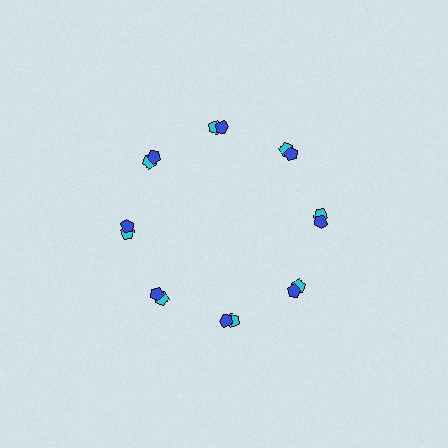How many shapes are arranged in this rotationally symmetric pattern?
There are 16 shapes, arranged in 8 groups of 2.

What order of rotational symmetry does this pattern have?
This pattern has 8-fold rotational symmetry.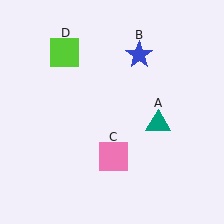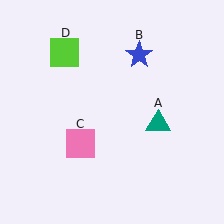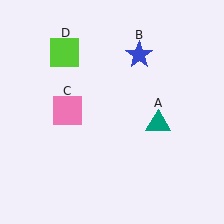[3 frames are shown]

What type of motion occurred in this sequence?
The pink square (object C) rotated clockwise around the center of the scene.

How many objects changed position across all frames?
1 object changed position: pink square (object C).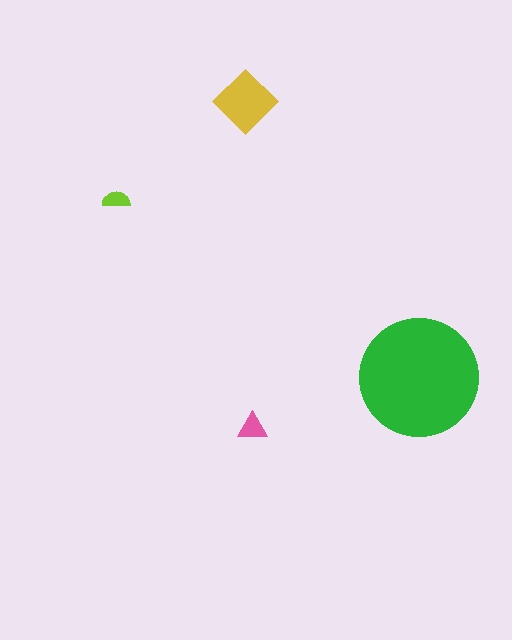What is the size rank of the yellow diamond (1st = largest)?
2nd.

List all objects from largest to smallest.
The green circle, the yellow diamond, the pink triangle, the lime semicircle.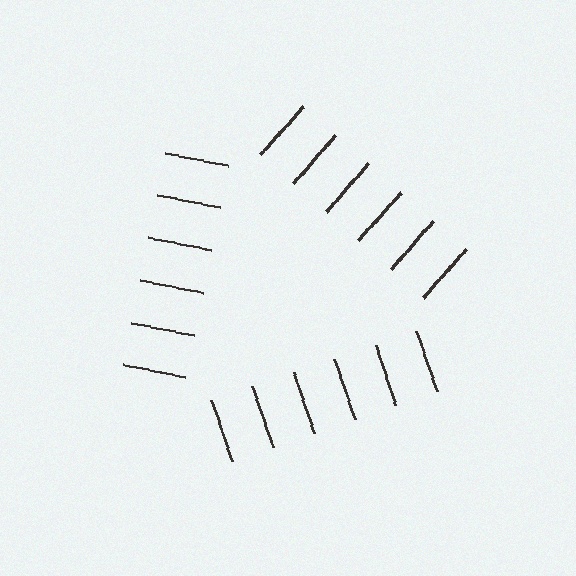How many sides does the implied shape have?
3 sides — the line-ends trace a triangle.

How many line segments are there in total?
18 — 6 along each of the 3 edges.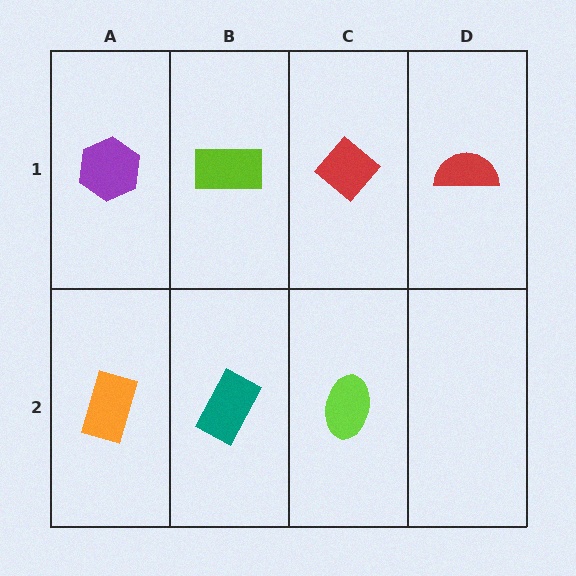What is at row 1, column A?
A purple hexagon.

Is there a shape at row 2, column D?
No, that cell is empty.